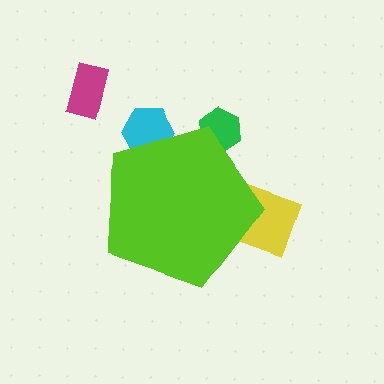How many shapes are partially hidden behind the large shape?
3 shapes are partially hidden.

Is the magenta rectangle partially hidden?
No, the magenta rectangle is fully visible.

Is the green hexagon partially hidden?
Yes, the green hexagon is partially hidden behind the lime pentagon.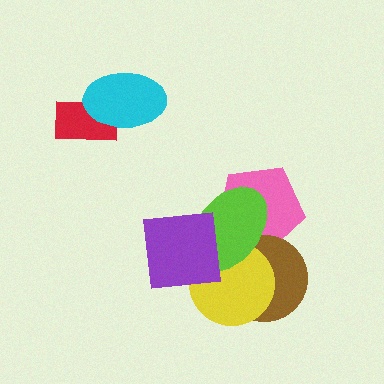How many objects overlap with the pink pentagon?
2 objects overlap with the pink pentagon.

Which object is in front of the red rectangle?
The cyan ellipse is in front of the red rectangle.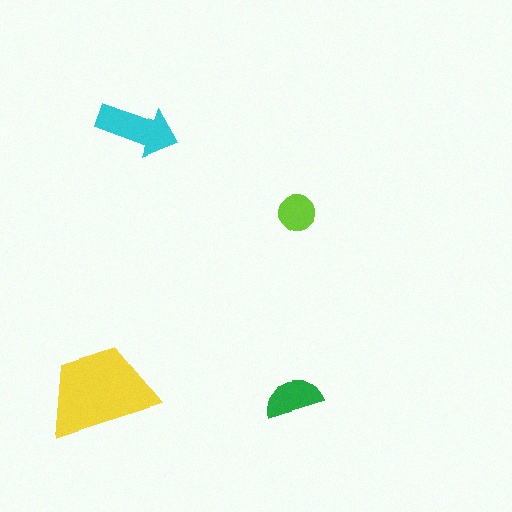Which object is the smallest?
The lime circle.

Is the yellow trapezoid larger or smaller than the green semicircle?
Larger.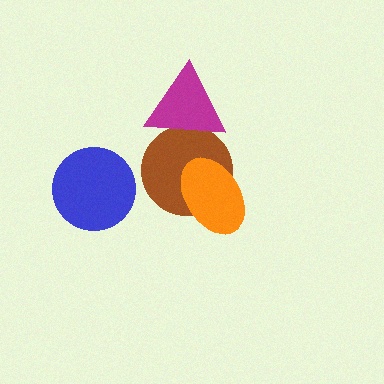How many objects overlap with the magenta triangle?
1 object overlaps with the magenta triangle.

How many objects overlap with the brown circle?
2 objects overlap with the brown circle.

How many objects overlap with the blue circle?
0 objects overlap with the blue circle.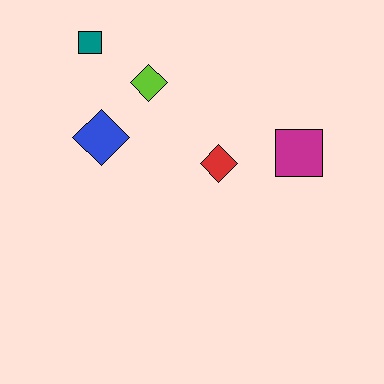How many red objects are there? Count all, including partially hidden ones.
There is 1 red object.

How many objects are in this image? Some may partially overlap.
There are 5 objects.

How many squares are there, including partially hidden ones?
There are 2 squares.